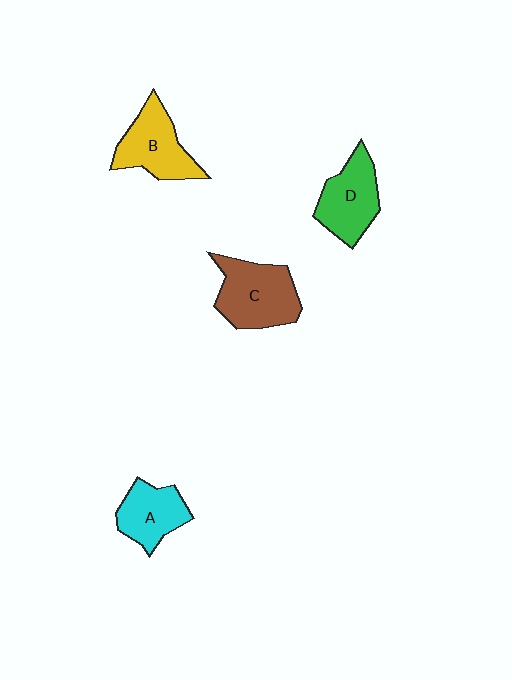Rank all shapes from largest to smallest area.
From largest to smallest: C (brown), B (yellow), D (green), A (cyan).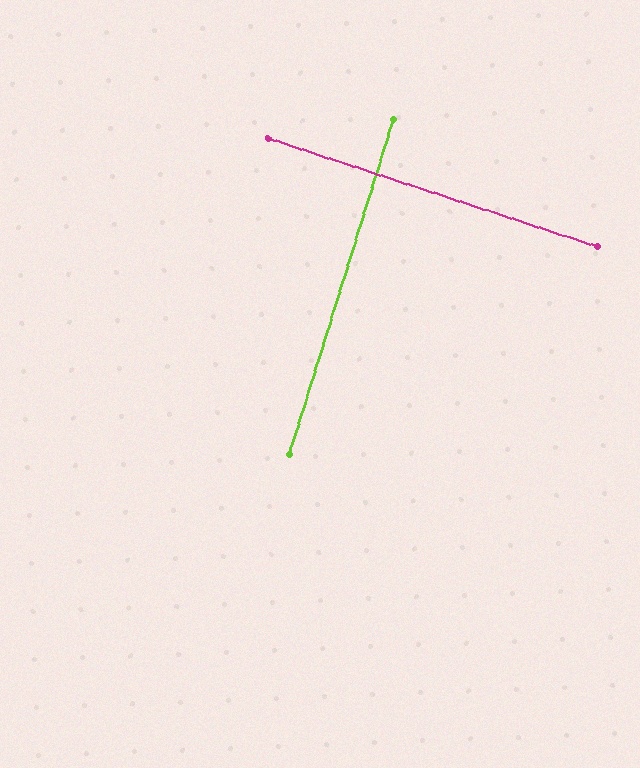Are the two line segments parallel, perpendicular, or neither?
Perpendicular — they meet at approximately 89°.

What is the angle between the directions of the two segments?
Approximately 89 degrees.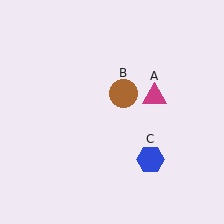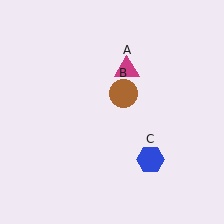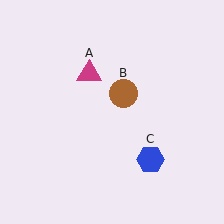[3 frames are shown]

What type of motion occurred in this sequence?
The magenta triangle (object A) rotated counterclockwise around the center of the scene.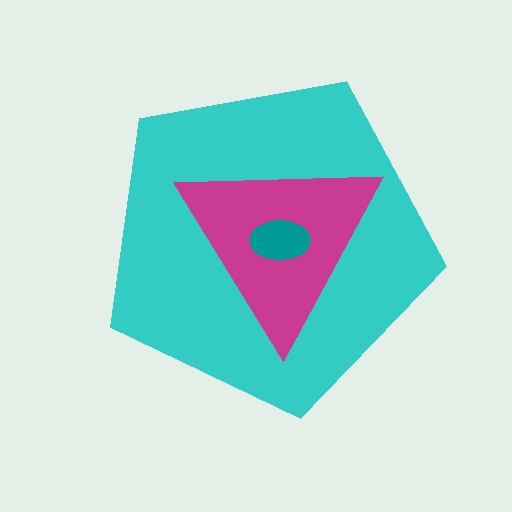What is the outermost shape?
The cyan pentagon.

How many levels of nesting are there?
3.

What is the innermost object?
The teal ellipse.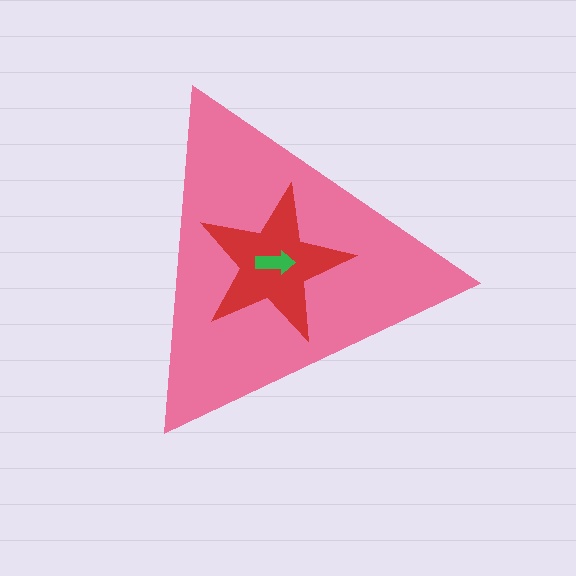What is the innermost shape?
The green arrow.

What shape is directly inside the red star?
The green arrow.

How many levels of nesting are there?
3.